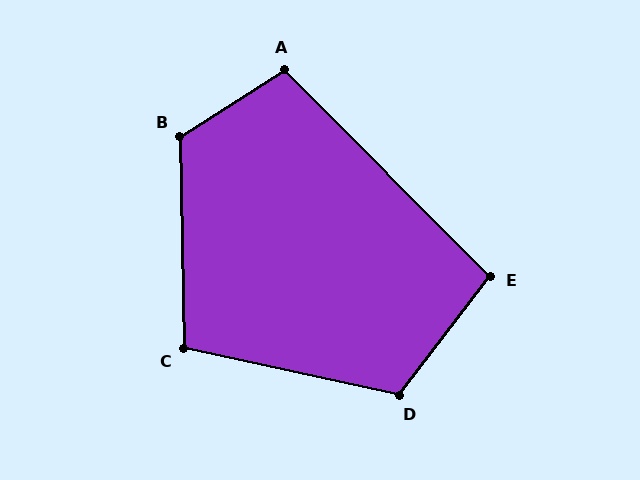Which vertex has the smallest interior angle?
E, at approximately 98 degrees.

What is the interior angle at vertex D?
Approximately 115 degrees (obtuse).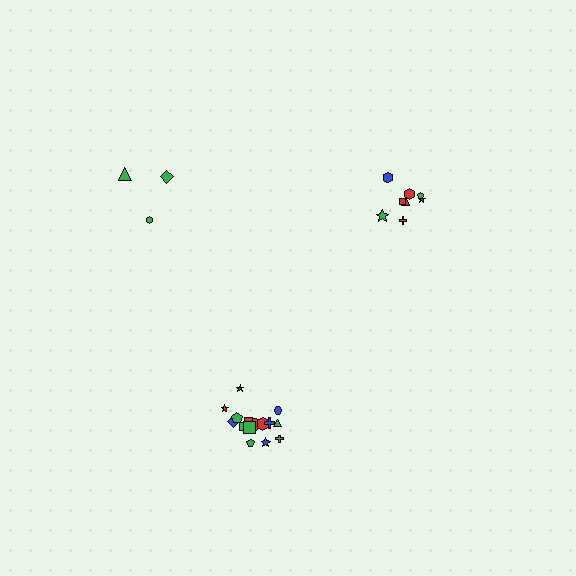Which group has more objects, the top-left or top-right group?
The top-right group.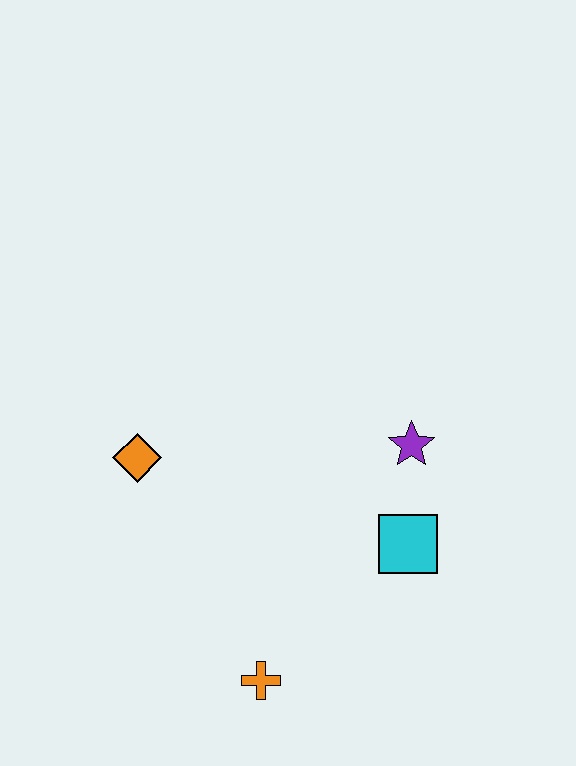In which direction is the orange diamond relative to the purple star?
The orange diamond is to the left of the purple star.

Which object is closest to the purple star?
The cyan square is closest to the purple star.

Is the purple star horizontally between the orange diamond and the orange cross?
No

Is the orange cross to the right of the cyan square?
No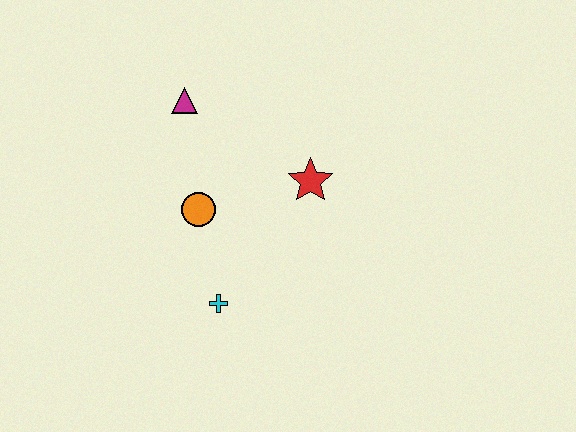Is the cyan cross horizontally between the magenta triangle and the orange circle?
No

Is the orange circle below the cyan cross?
No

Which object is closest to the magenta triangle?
The orange circle is closest to the magenta triangle.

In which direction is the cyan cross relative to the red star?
The cyan cross is below the red star.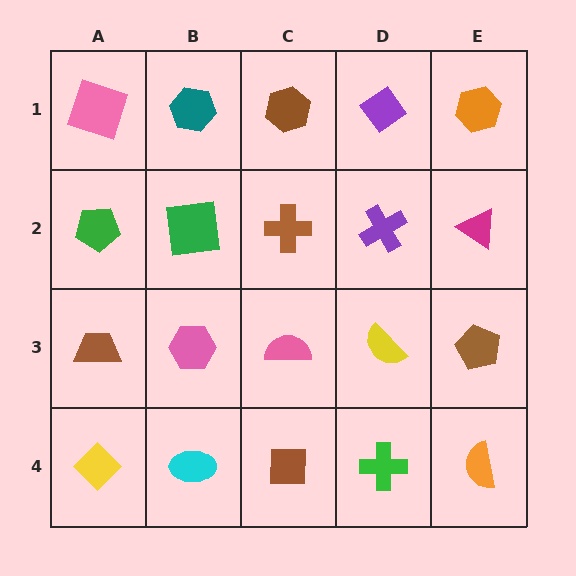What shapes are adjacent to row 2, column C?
A brown hexagon (row 1, column C), a pink semicircle (row 3, column C), a green square (row 2, column B), a purple cross (row 2, column D).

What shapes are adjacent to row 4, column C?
A pink semicircle (row 3, column C), a cyan ellipse (row 4, column B), a green cross (row 4, column D).